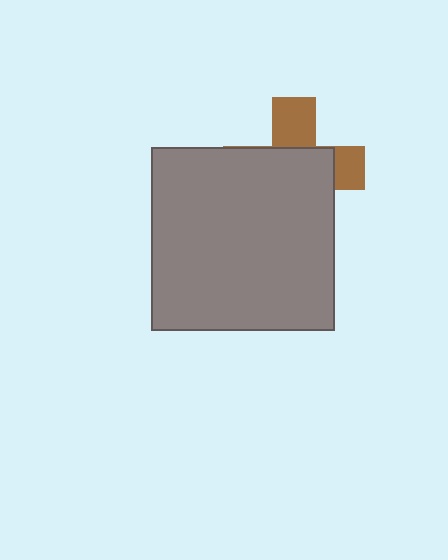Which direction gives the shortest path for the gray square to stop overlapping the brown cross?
Moving down gives the shortest separation.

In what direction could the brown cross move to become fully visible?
The brown cross could move up. That would shift it out from behind the gray square entirely.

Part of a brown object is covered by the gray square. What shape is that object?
It is a cross.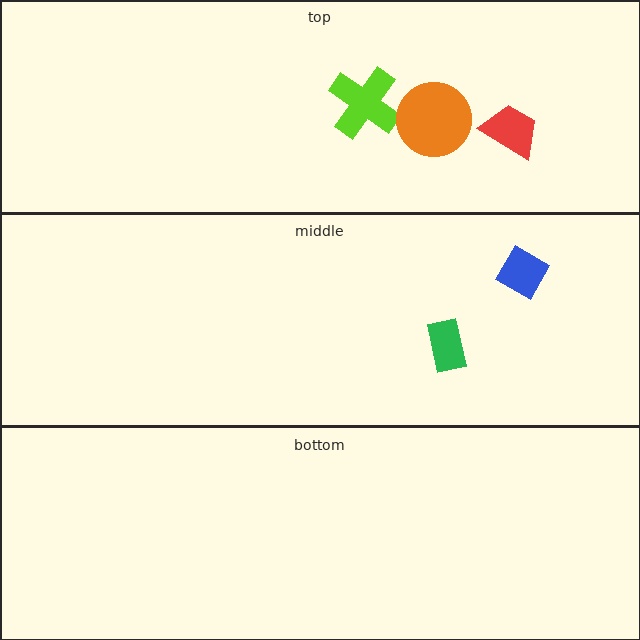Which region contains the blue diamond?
The middle region.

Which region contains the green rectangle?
The middle region.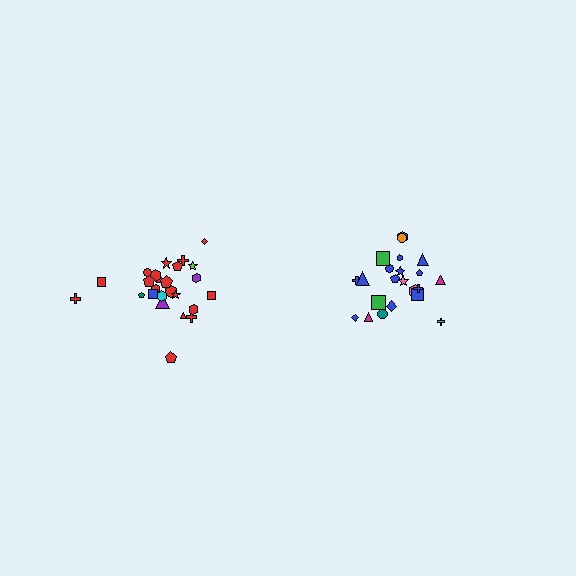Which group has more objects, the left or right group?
The left group.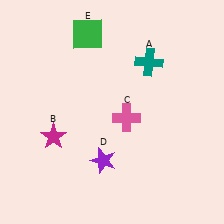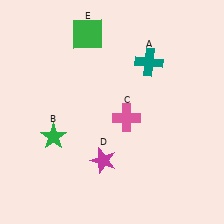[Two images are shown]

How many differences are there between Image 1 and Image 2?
There are 2 differences between the two images.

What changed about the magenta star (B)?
In Image 1, B is magenta. In Image 2, it changed to green.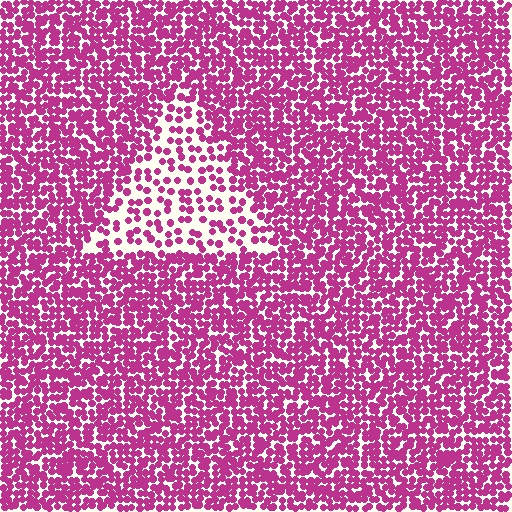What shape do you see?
I see a triangle.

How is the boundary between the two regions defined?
The boundary is defined by a change in element density (approximately 2.3x ratio). All elements are the same color, size, and shape.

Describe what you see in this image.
The image contains small magenta elements arranged at two different densities. A triangle-shaped region is visible where the elements are less densely packed than the surrounding area.